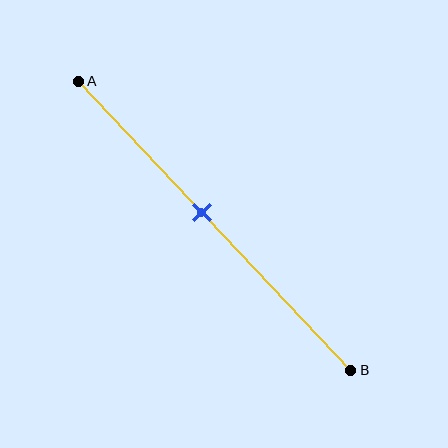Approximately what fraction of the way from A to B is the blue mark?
The blue mark is approximately 45% of the way from A to B.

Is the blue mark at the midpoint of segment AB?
No, the mark is at about 45% from A, not at the 50% midpoint.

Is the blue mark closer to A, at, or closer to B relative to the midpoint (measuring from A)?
The blue mark is closer to point A than the midpoint of segment AB.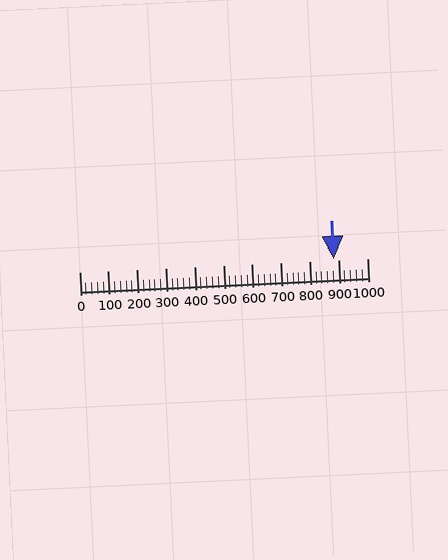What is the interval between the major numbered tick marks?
The major tick marks are spaced 100 units apart.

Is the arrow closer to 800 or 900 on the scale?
The arrow is closer to 900.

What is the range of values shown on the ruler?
The ruler shows values from 0 to 1000.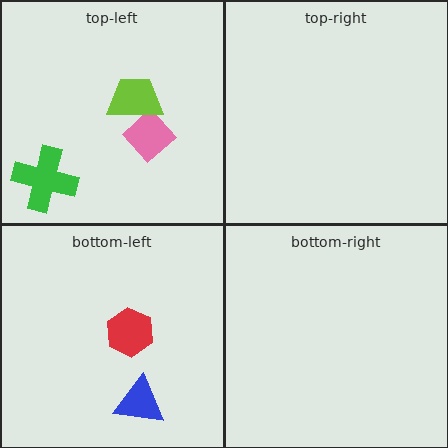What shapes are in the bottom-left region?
The red hexagon, the blue triangle.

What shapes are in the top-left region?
The pink diamond, the green cross, the lime trapezoid.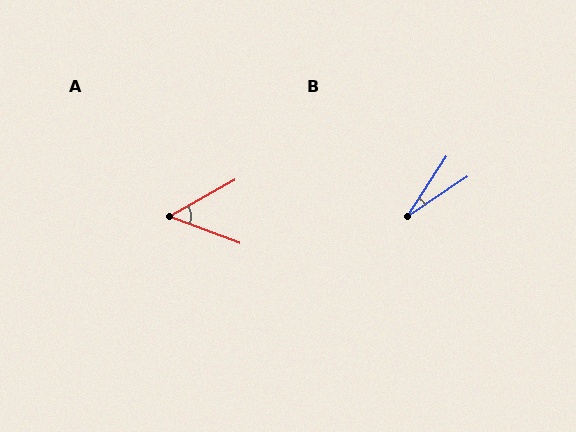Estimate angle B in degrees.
Approximately 23 degrees.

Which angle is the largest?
A, at approximately 49 degrees.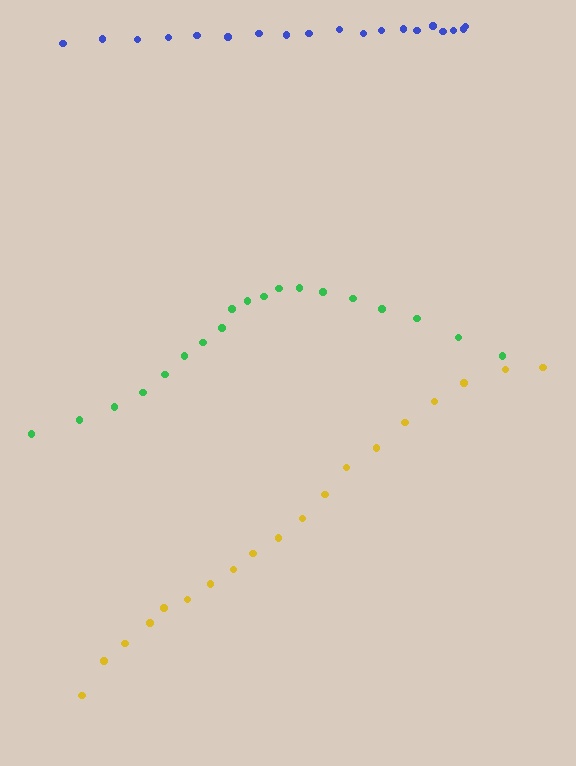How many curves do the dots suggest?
There are 3 distinct paths.